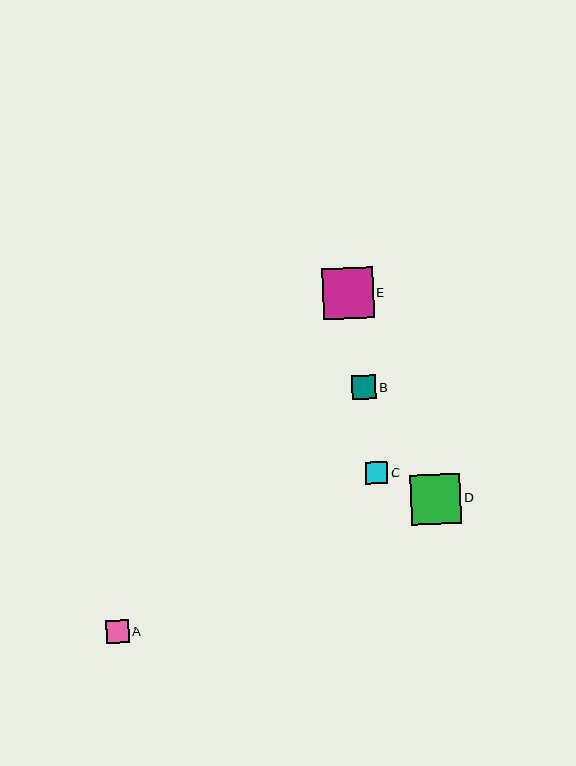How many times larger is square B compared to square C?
Square B is approximately 1.1 times the size of square C.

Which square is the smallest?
Square C is the smallest with a size of approximately 22 pixels.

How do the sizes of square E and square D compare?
Square E and square D are approximately the same size.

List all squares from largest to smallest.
From largest to smallest: E, D, B, A, C.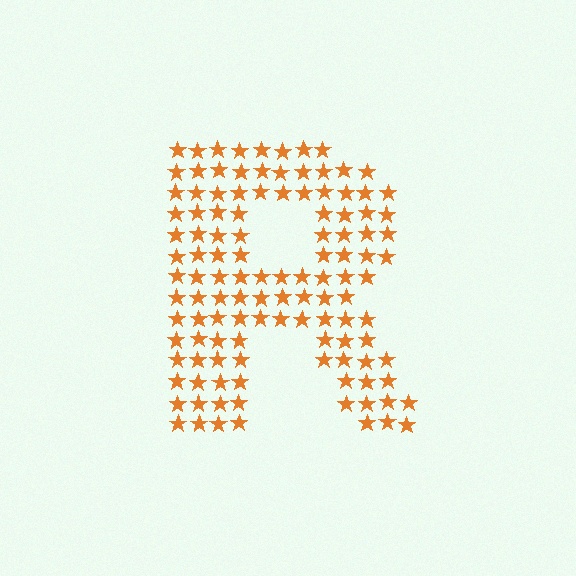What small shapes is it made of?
It is made of small stars.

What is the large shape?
The large shape is the letter R.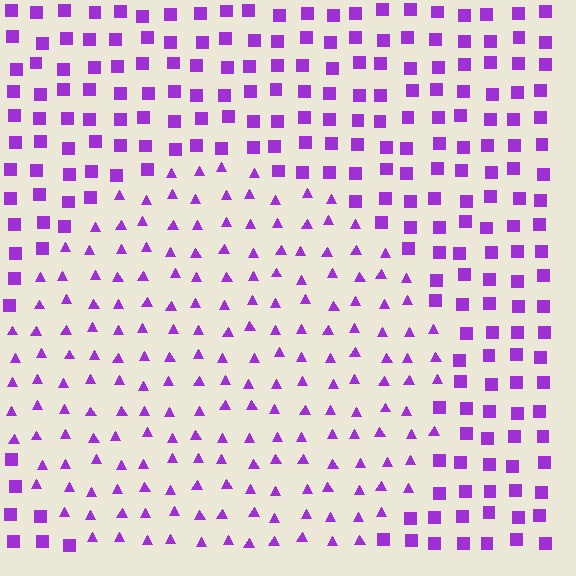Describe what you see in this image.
The image is filled with small purple elements arranged in a uniform grid. A circle-shaped region contains triangles, while the surrounding area contains squares. The boundary is defined purely by the change in element shape.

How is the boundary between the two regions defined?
The boundary is defined by a change in element shape: triangles inside vs. squares outside. All elements share the same color and spacing.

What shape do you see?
I see a circle.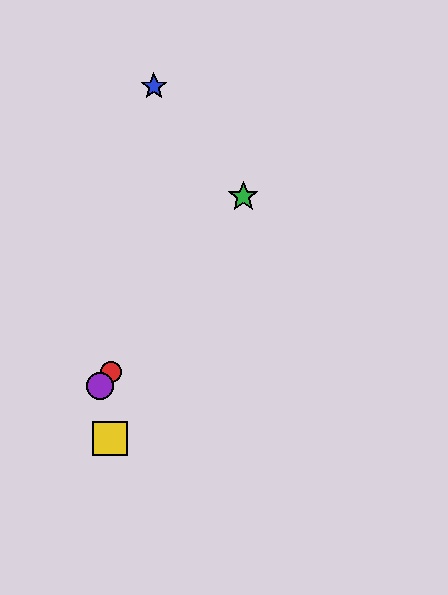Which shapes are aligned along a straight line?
The red circle, the green star, the purple circle are aligned along a straight line.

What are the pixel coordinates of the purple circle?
The purple circle is at (100, 386).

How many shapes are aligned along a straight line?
3 shapes (the red circle, the green star, the purple circle) are aligned along a straight line.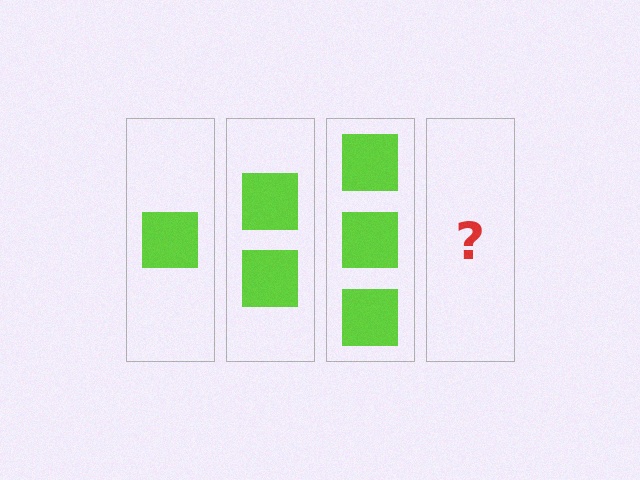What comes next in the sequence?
The next element should be 4 squares.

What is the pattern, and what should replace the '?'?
The pattern is that each step adds one more square. The '?' should be 4 squares.